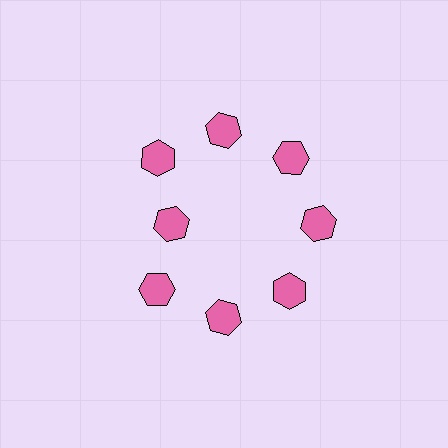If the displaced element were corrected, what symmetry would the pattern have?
It would have 8-fold rotational symmetry — the pattern would map onto itself every 45 degrees.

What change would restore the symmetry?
The symmetry would be restored by moving it outward, back onto the ring so that all 8 hexagons sit at equal angles and equal distance from the center.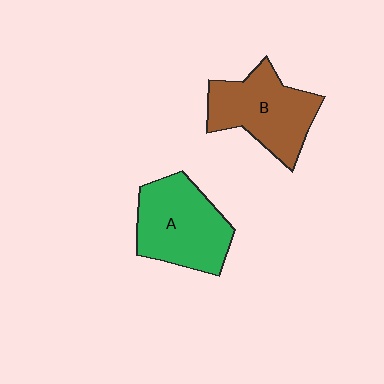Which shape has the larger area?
Shape A (green).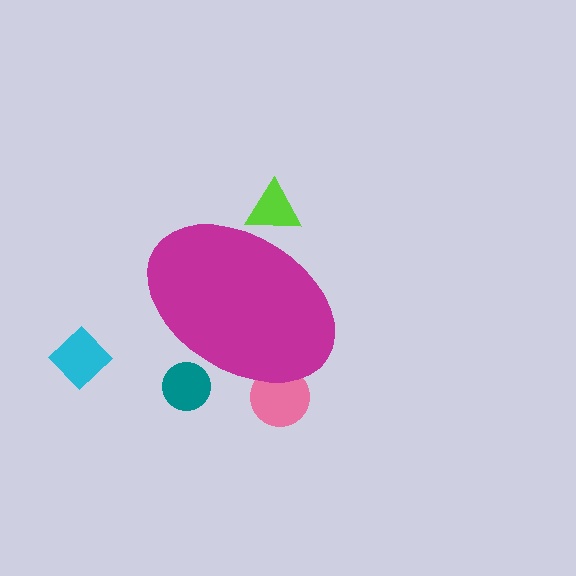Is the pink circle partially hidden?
Yes, the pink circle is partially hidden behind the magenta ellipse.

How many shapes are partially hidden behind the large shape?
3 shapes are partially hidden.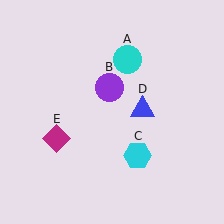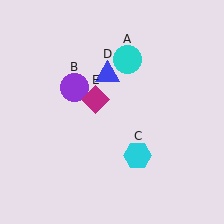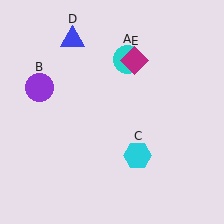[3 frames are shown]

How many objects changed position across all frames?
3 objects changed position: purple circle (object B), blue triangle (object D), magenta diamond (object E).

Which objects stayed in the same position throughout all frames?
Cyan circle (object A) and cyan hexagon (object C) remained stationary.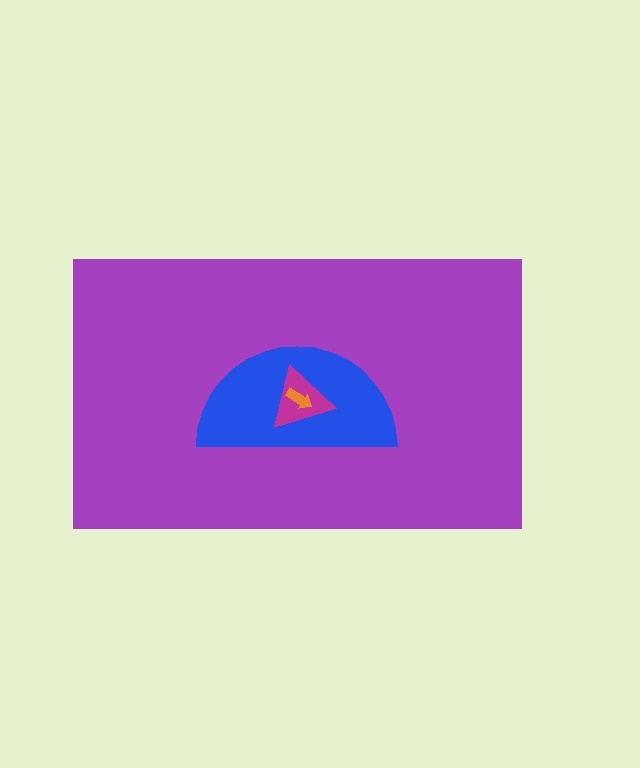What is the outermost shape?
The purple rectangle.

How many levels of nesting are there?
4.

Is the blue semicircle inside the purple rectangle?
Yes.